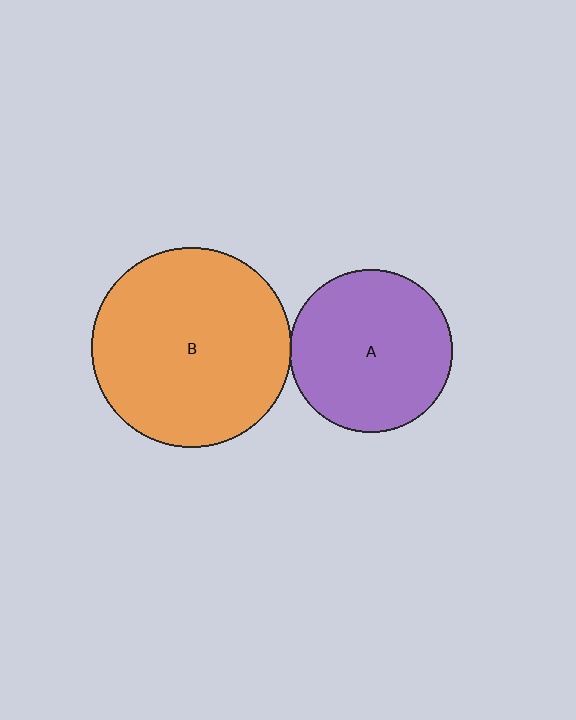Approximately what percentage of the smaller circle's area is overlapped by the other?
Approximately 5%.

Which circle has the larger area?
Circle B (orange).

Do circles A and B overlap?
Yes.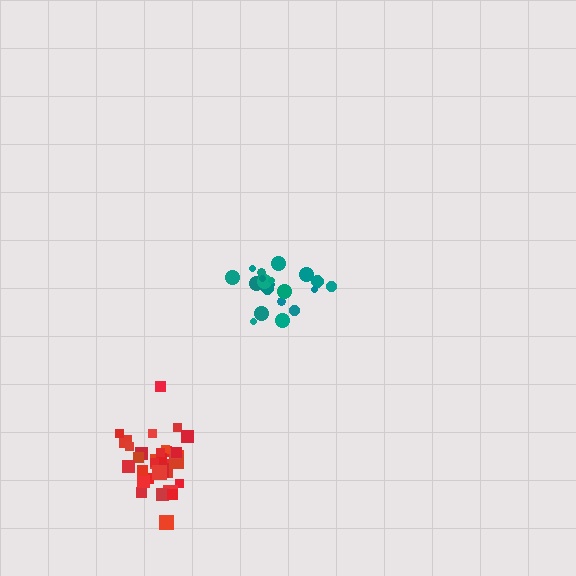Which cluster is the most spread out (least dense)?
Teal.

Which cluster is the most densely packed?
Red.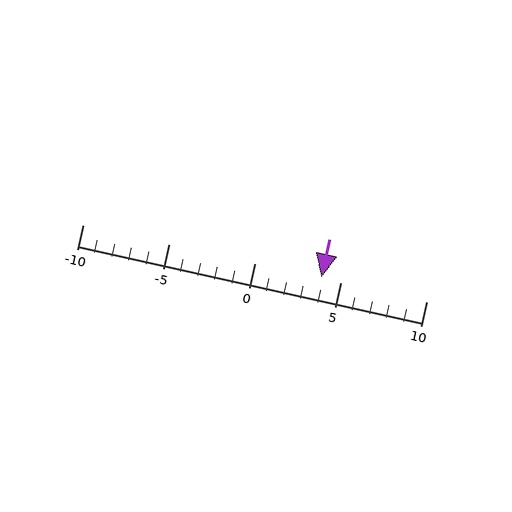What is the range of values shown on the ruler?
The ruler shows values from -10 to 10.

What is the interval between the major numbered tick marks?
The major tick marks are spaced 5 units apart.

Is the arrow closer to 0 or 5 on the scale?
The arrow is closer to 5.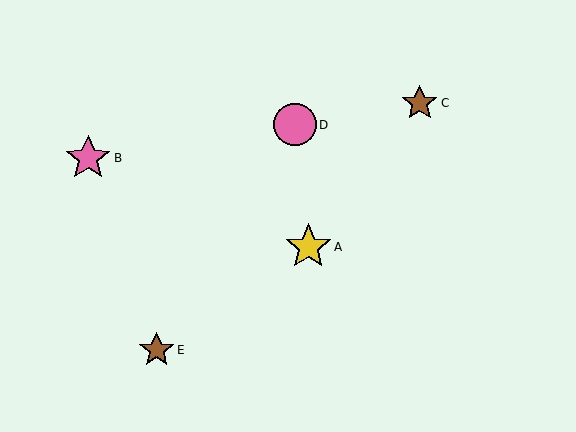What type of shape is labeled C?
Shape C is a brown star.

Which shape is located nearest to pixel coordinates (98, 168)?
The pink star (labeled B) at (88, 158) is nearest to that location.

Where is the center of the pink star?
The center of the pink star is at (88, 158).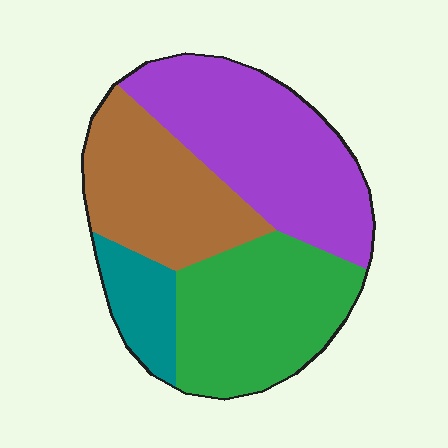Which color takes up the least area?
Teal, at roughly 10%.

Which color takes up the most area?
Purple, at roughly 35%.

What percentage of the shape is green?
Green takes up about one third (1/3) of the shape.